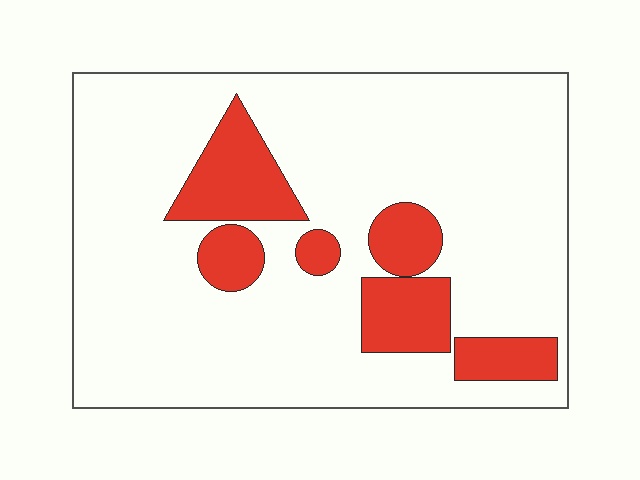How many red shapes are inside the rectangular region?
6.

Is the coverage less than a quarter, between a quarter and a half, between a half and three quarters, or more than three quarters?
Less than a quarter.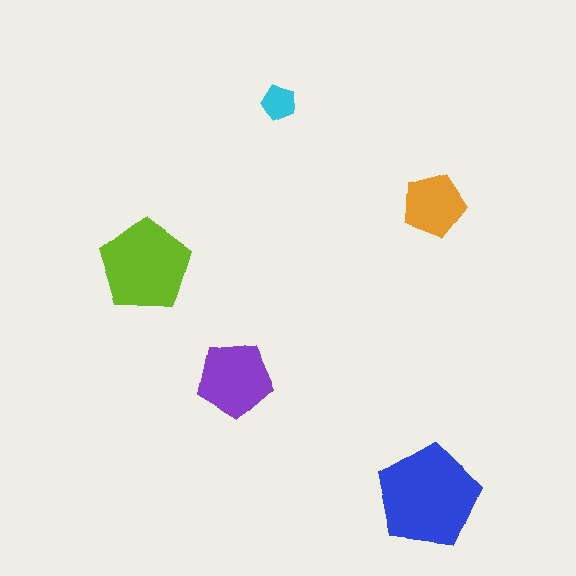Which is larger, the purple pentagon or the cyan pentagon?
The purple one.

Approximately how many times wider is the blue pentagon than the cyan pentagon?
About 3 times wider.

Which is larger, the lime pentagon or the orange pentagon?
The lime one.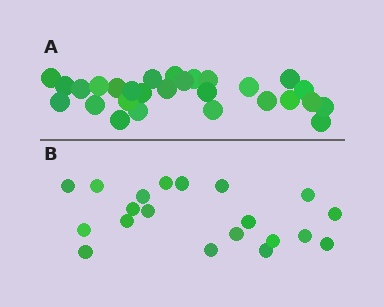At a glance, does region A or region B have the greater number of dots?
Region A (the top region) has more dots.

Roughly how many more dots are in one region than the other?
Region A has roughly 8 or so more dots than region B.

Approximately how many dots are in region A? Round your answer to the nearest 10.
About 30 dots. (The exact count is 28, which rounds to 30.)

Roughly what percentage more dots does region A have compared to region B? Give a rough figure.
About 40% more.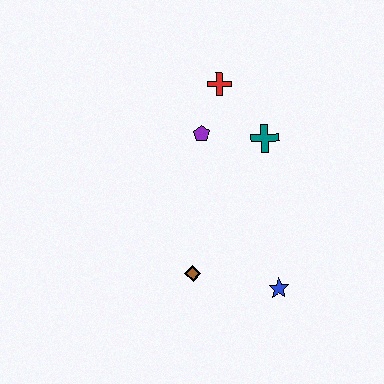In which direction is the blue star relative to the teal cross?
The blue star is below the teal cross.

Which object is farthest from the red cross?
The blue star is farthest from the red cross.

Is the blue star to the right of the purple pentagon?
Yes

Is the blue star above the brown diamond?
No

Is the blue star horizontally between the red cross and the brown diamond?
No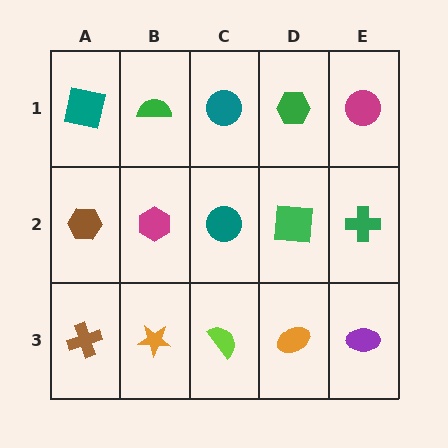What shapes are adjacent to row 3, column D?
A green square (row 2, column D), a lime semicircle (row 3, column C), a purple ellipse (row 3, column E).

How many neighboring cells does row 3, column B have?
3.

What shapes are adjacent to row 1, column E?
A green cross (row 2, column E), a green hexagon (row 1, column D).